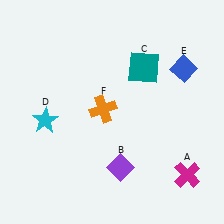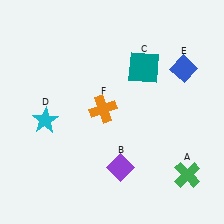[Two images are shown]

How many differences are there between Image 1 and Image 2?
There is 1 difference between the two images.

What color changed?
The cross (A) changed from magenta in Image 1 to green in Image 2.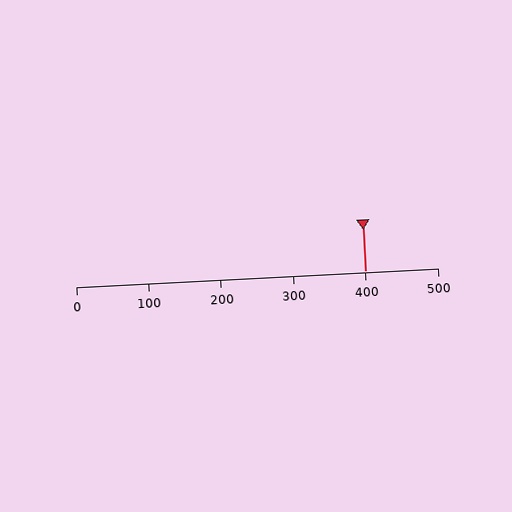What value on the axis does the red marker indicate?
The marker indicates approximately 400.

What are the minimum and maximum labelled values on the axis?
The axis runs from 0 to 500.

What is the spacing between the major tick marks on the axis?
The major ticks are spaced 100 apart.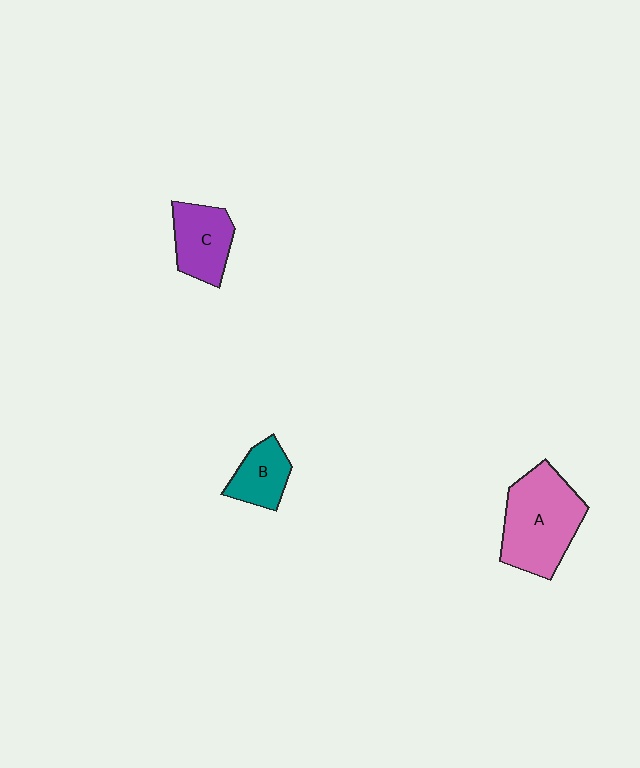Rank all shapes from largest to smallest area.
From largest to smallest: A (pink), C (purple), B (teal).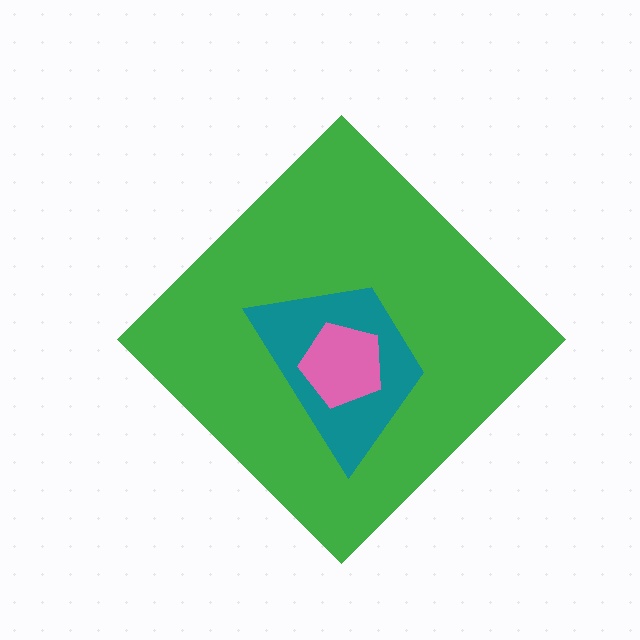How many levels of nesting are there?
3.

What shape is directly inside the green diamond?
The teal trapezoid.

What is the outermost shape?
The green diamond.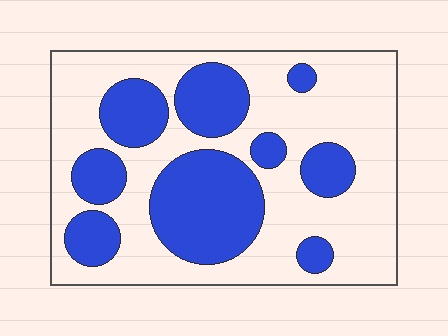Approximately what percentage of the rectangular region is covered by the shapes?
Approximately 35%.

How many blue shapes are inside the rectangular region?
9.